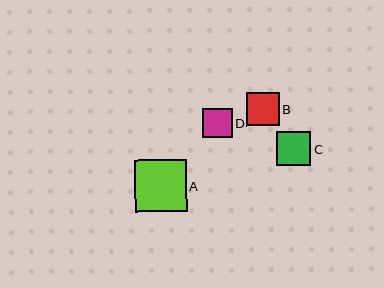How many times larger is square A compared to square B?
Square A is approximately 1.6 times the size of square B.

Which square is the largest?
Square A is the largest with a size of approximately 52 pixels.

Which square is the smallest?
Square D is the smallest with a size of approximately 30 pixels.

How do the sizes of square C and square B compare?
Square C and square B are approximately the same size.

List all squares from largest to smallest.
From largest to smallest: A, C, B, D.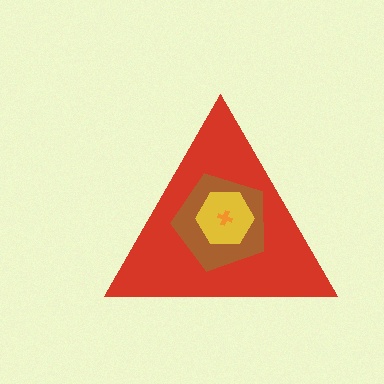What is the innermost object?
The orange cross.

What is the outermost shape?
The red triangle.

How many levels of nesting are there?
4.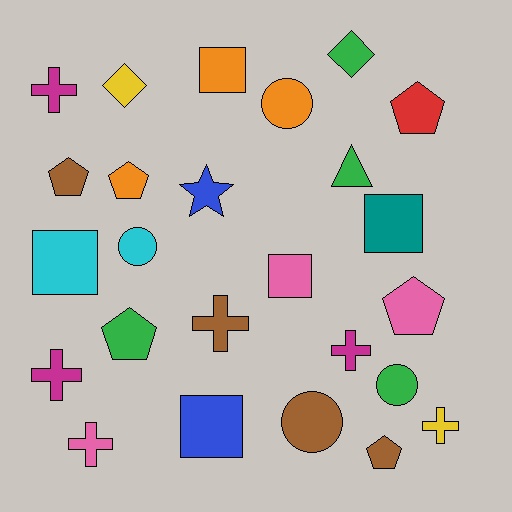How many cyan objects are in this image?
There are 2 cyan objects.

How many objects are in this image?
There are 25 objects.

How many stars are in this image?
There is 1 star.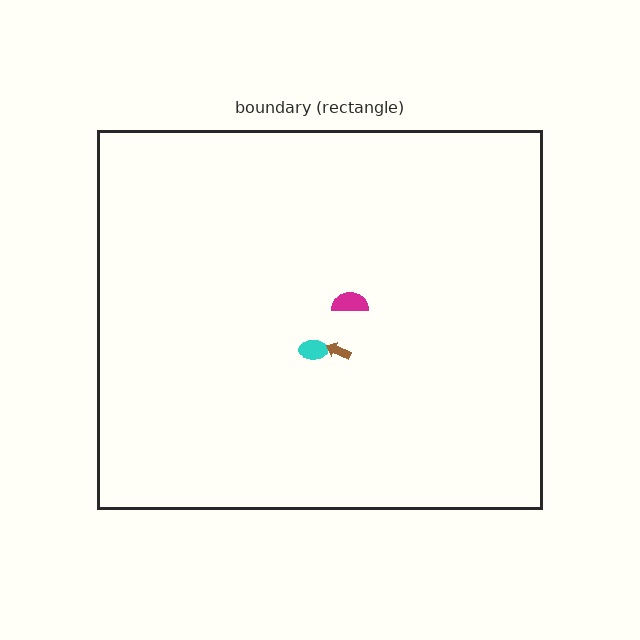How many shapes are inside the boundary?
3 inside, 0 outside.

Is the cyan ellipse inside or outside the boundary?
Inside.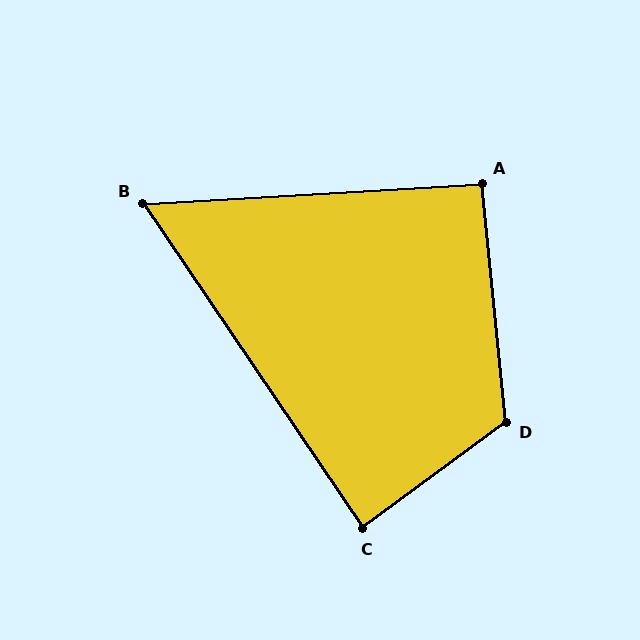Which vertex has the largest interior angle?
D, at approximately 121 degrees.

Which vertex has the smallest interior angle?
B, at approximately 59 degrees.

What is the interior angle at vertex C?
Approximately 88 degrees (approximately right).